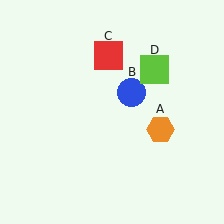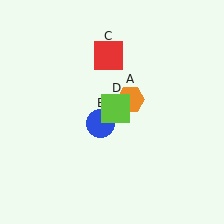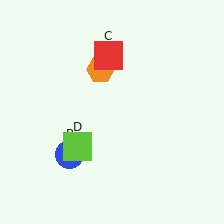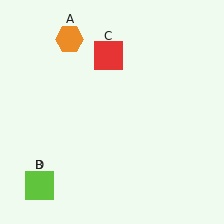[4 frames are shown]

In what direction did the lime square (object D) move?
The lime square (object D) moved down and to the left.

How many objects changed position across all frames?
3 objects changed position: orange hexagon (object A), blue circle (object B), lime square (object D).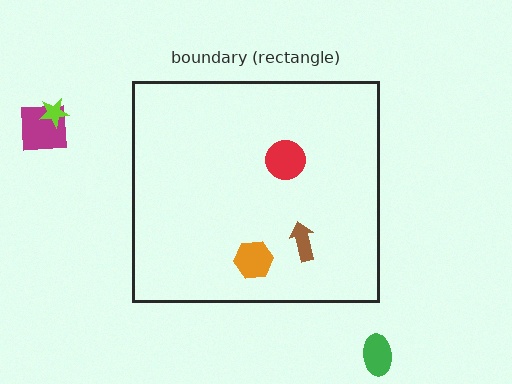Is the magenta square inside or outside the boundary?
Outside.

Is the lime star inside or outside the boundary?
Outside.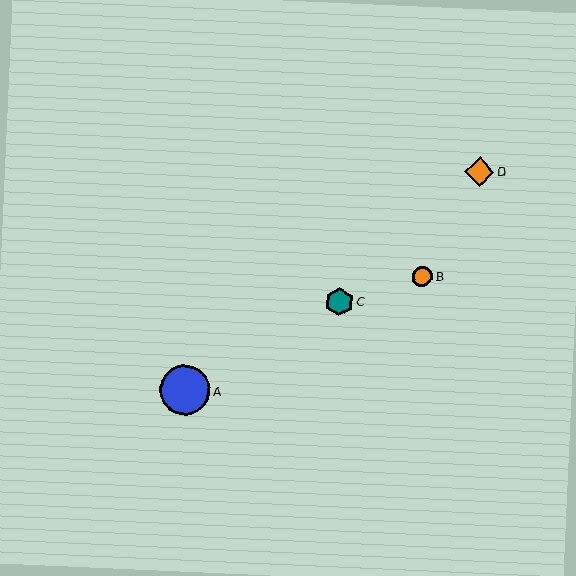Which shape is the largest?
The blue circle (labeled A) is the largest.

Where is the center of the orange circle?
The center of the orange circle is at (422, 276).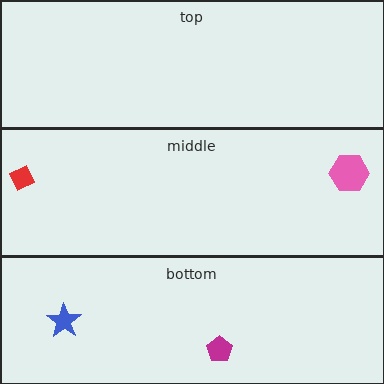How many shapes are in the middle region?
2.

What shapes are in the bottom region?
The magenta pentagon, the blue star.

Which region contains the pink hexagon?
The middle region.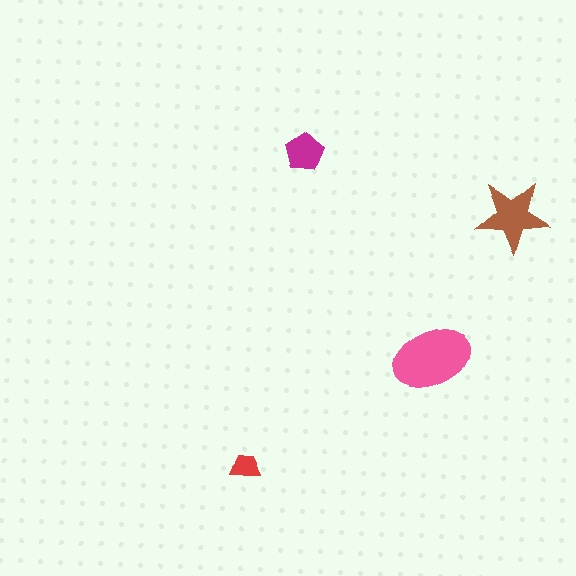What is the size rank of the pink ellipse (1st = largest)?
1st.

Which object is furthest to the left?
The red trapezoid is leftmost.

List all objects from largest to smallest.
The pink ellipse, the brown star, the magenta pentagon, the red trapezoid.